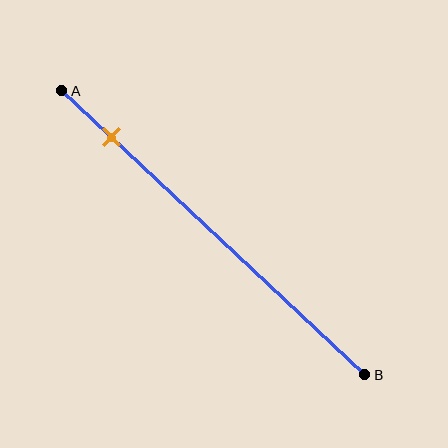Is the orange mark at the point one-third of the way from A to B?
No, the mark is at about 15% from A, not at the 33% one-third point.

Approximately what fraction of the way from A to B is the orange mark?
The orange mark is approximately 15% of the way from A to B.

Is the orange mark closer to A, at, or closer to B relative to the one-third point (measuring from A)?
The orange mark is closer to point A than the one-third point of segment AB.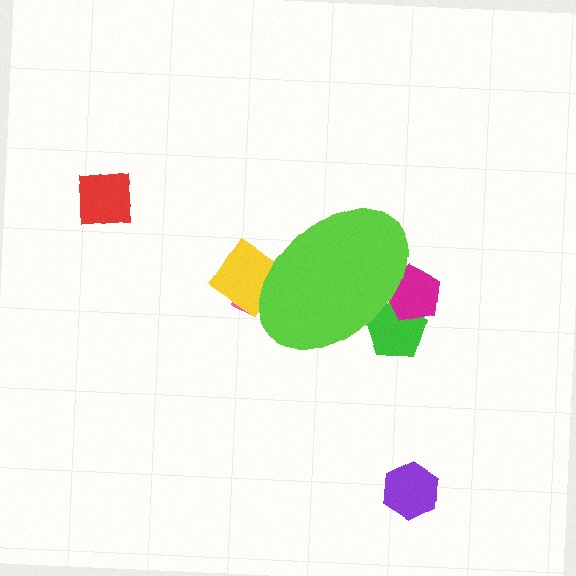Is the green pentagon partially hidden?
Yes, the green pentagon is partially hidden behind the lime ellipse.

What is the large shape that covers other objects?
A lime ellipse.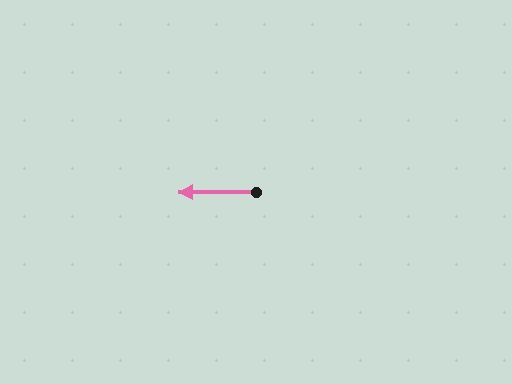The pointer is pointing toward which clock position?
Roughly 9 o'clock.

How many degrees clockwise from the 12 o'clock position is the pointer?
Approximately 270 degrees.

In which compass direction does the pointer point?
West.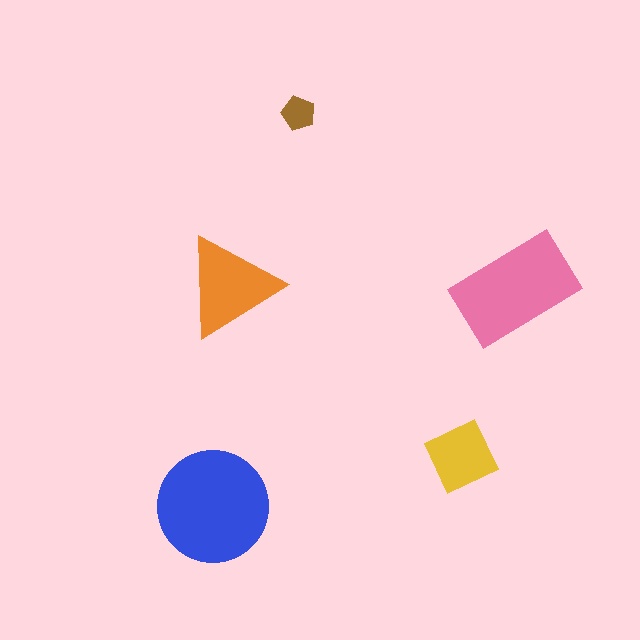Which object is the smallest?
The brown pentagon.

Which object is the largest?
The blue circle.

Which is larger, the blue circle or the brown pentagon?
The blue circle.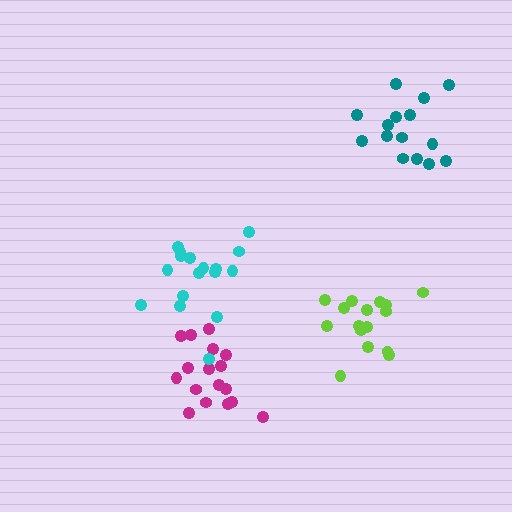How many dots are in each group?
Group 1: 16 dots, Group 2: 15 dots, Group 3: 17 dots, Group 4: 17 dots (65 total).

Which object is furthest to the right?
The teal cluster is rightmost.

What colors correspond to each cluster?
The clusters are colored: lime, teal, magenta, cyan.